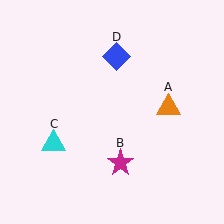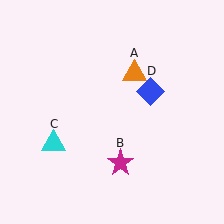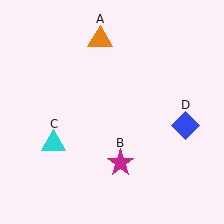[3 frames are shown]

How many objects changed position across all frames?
2 objects changed position: orange triangle (object A), blue diamond (object D).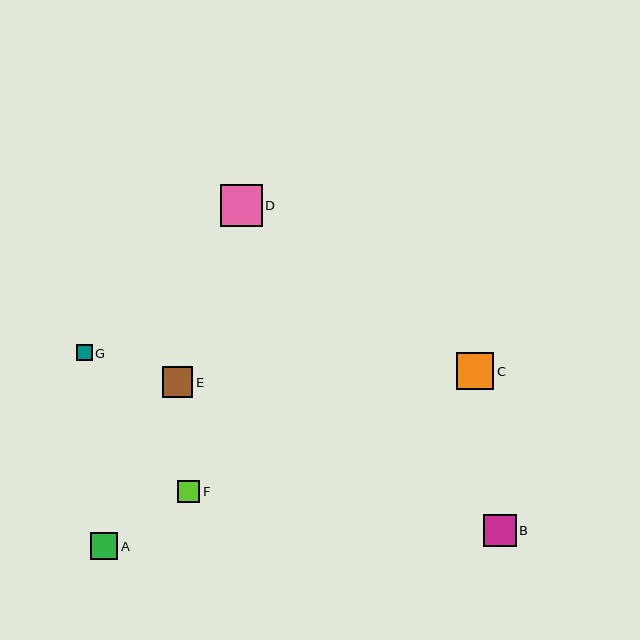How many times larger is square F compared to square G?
Square F is approximately 1.5 times the size of square G.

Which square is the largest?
Square D is the largest with a size of approximately 42 pixels.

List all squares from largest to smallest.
From largest to smallest: D, C, B, E, A, F, G.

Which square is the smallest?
Square G is the smallest with a size of approximately 15 pixels.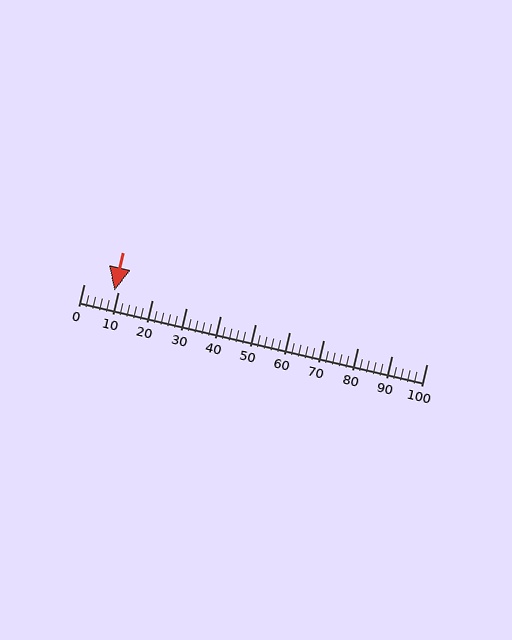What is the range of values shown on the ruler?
The ruler shows values from 0 to 100.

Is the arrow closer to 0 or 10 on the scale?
The arrow is closer to 10.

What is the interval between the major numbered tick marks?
The major tick marks are spaced 10 units apart.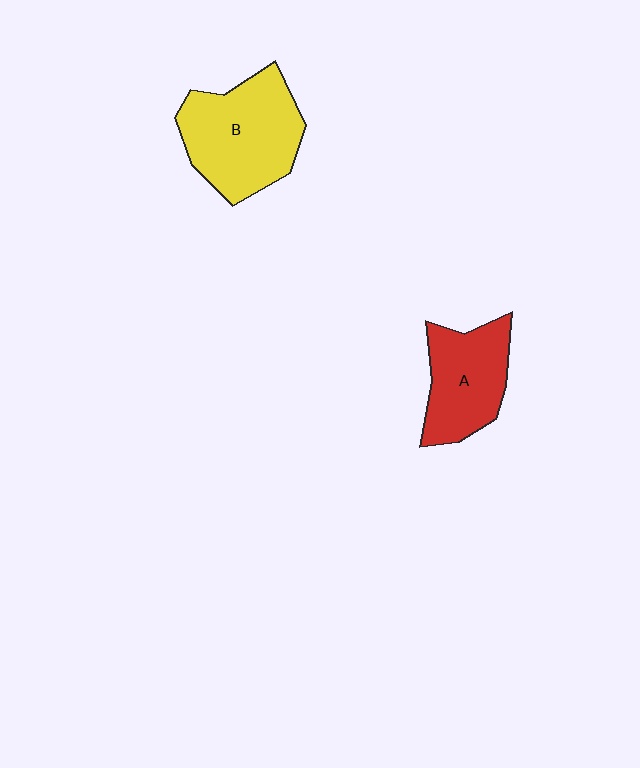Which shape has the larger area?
Shape B (yellow).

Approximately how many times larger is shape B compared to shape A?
Approximately 1.3 times.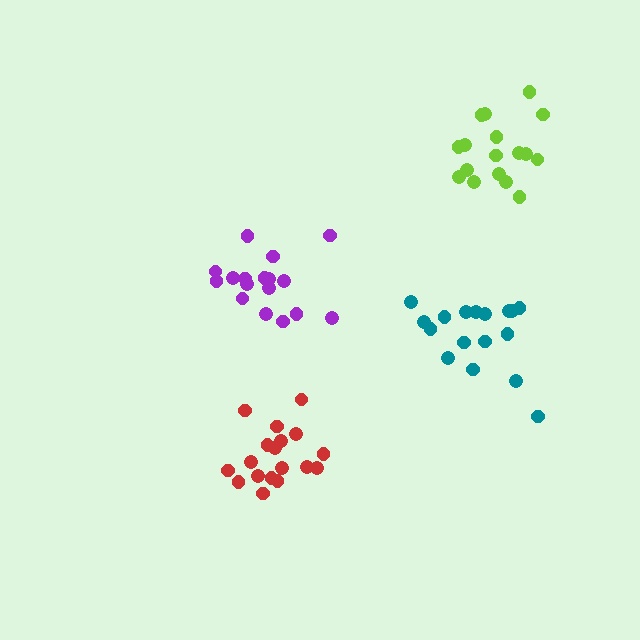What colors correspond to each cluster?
The clusters are colored: red, teal, purple, lime.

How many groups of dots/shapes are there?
There are 4 groups.